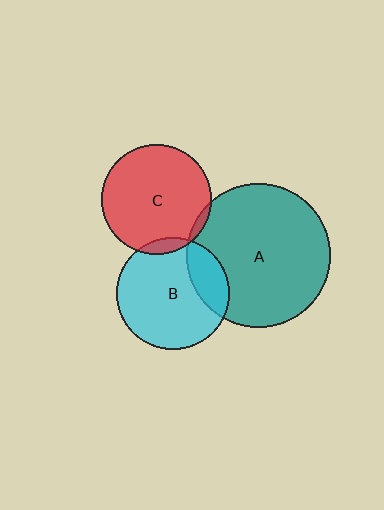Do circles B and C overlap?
Yes.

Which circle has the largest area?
Circle A (teal).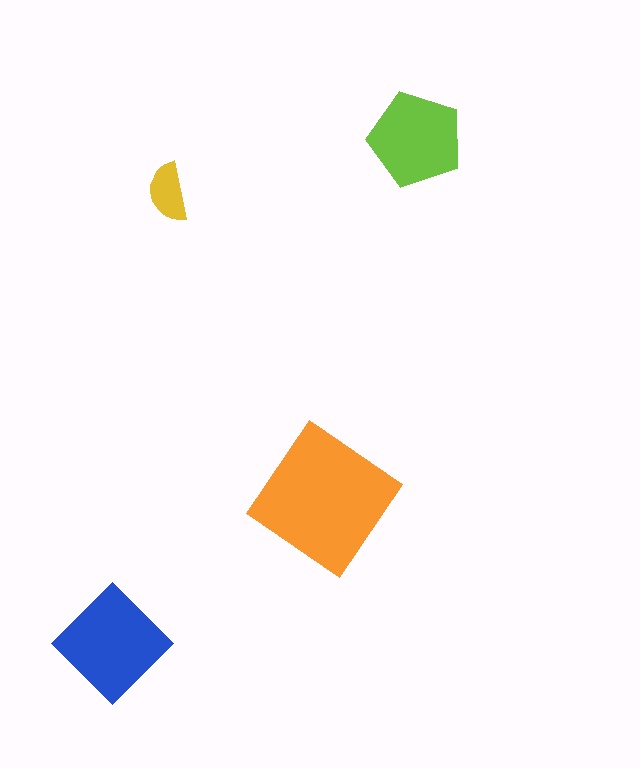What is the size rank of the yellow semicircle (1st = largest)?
4th.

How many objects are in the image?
There are 4 objects in the image.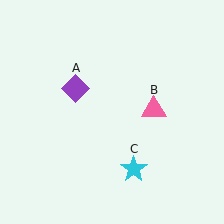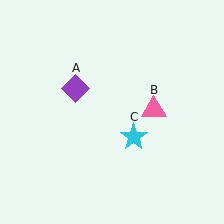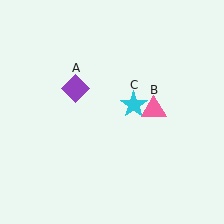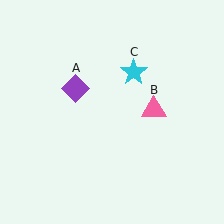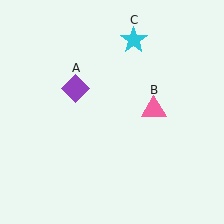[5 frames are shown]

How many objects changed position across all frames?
1 object changed position: cyan star (object C).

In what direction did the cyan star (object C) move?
The cyan star (object C) moved up.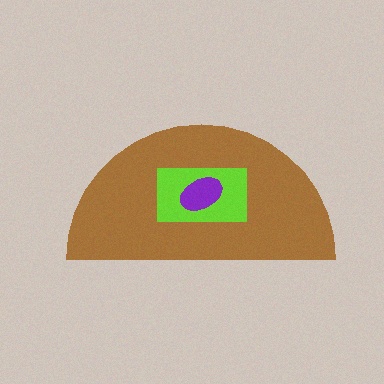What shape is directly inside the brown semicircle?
The lime rectangle.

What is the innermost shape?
The purple ellipse.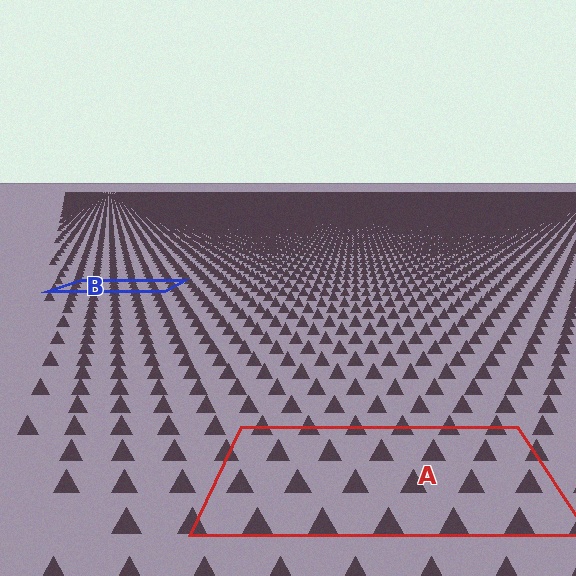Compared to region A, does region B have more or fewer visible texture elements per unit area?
Region B has more texture elements per unit area — they are packed more densely because it is farther away.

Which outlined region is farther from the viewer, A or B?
Region B is farther from the viewer — the texture elements inside it appear smaller and more densely packed.